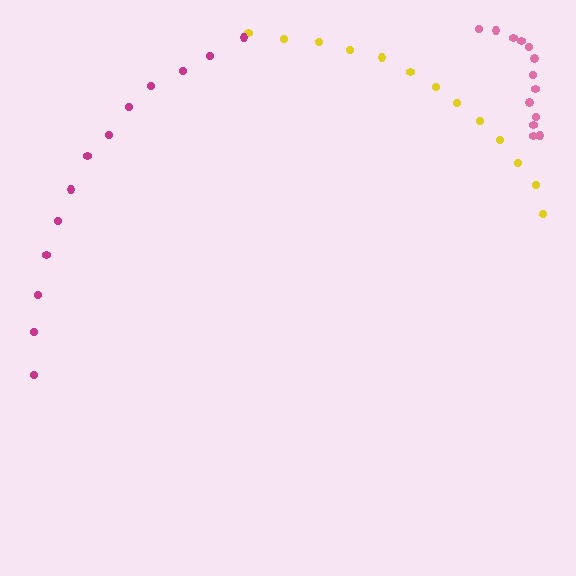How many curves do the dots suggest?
There are 3 distinct paths.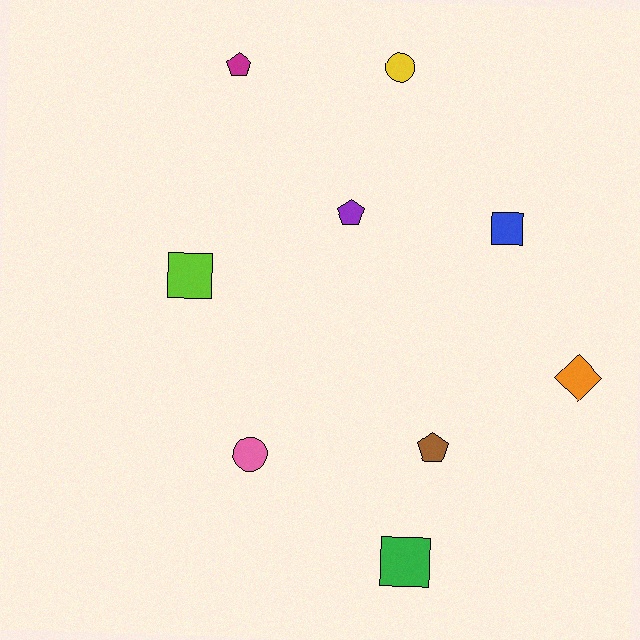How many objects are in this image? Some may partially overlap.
There are 9 objects.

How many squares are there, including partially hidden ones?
There are 3 squares.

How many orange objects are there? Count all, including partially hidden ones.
There is 1 orange object.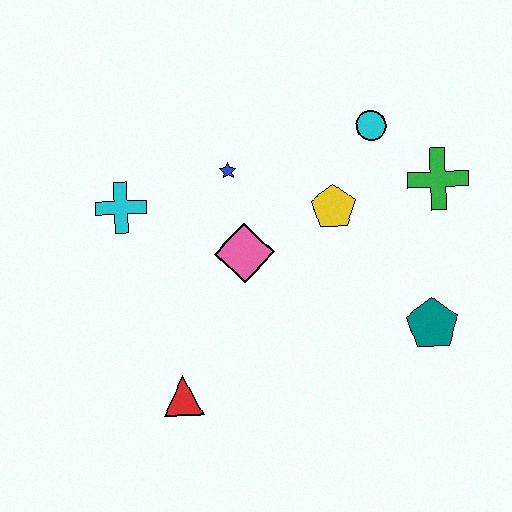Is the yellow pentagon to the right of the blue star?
Yes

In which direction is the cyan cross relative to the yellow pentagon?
The cyan cross is to the left of the yellow pentagon.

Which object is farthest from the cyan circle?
The red triangle is farthest from the cyan circle.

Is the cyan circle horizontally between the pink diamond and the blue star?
No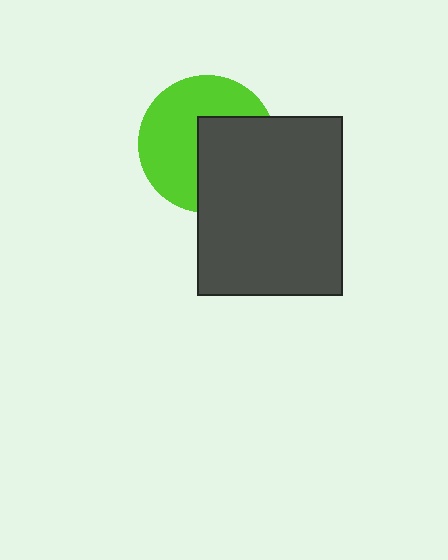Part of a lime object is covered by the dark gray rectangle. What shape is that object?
It is a circle.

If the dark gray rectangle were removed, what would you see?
You would see the complete lime circle.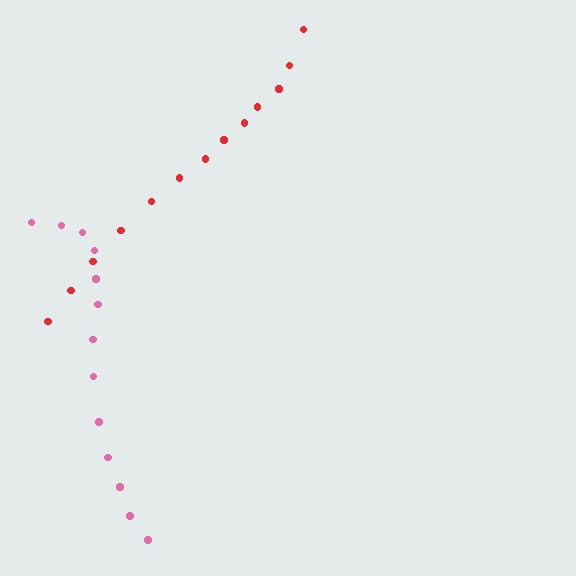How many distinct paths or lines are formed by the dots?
There are 2 distinct paths.